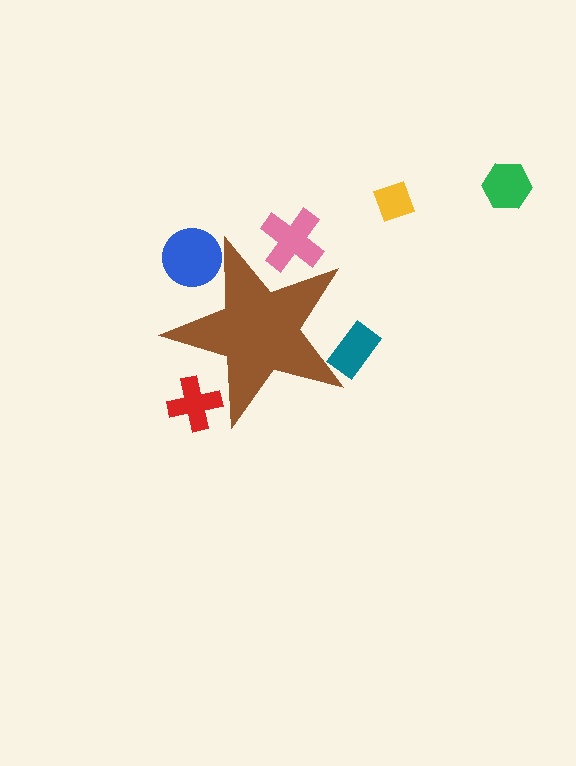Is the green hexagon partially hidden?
No, the green hexagon is fully visible.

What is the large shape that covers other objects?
A brown star.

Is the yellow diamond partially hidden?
No, the yellow diamond is fully visible.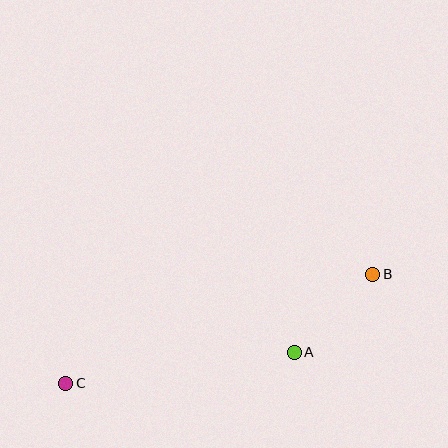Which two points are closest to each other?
Points A and B are closest to each other.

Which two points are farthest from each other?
Points B and C are farthest from each other.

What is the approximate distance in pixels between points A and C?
The distance between A and C is approximately 231 pixels.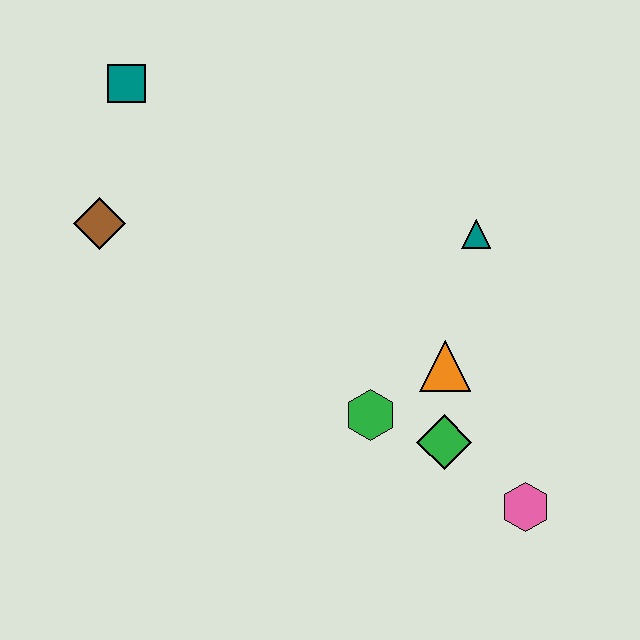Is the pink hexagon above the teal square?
No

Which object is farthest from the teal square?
The pink hexagon is farthest from the teal square.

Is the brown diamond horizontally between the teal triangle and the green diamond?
No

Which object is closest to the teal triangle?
The orange triangle is closest to the teal triangle.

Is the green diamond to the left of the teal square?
No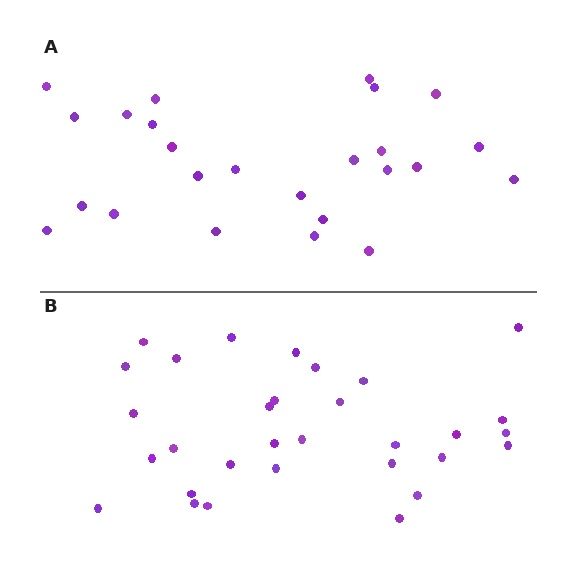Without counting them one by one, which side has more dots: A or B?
Region B (the bottom region) has more dots.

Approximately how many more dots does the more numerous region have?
Region B has about 6 more dots than region A.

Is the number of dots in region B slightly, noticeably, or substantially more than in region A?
Region B has only slightly more — the two regions are fairly close. The ratio is roughly 1.2 to 1.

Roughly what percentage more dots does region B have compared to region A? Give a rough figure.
About 25% more.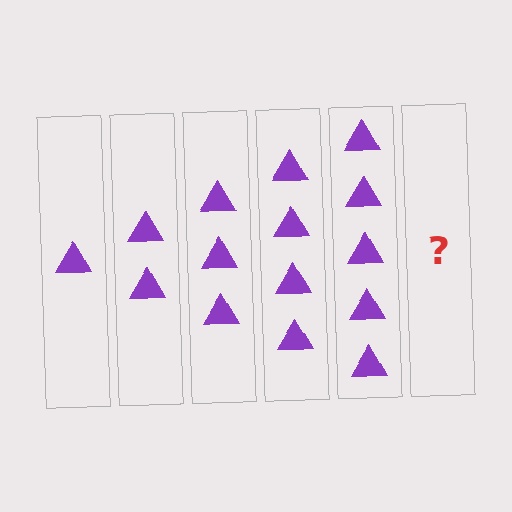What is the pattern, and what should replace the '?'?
The pattern is that each step adds one more triangle. The '?' should be 6 triangles.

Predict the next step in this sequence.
The next step is 6 triangles.